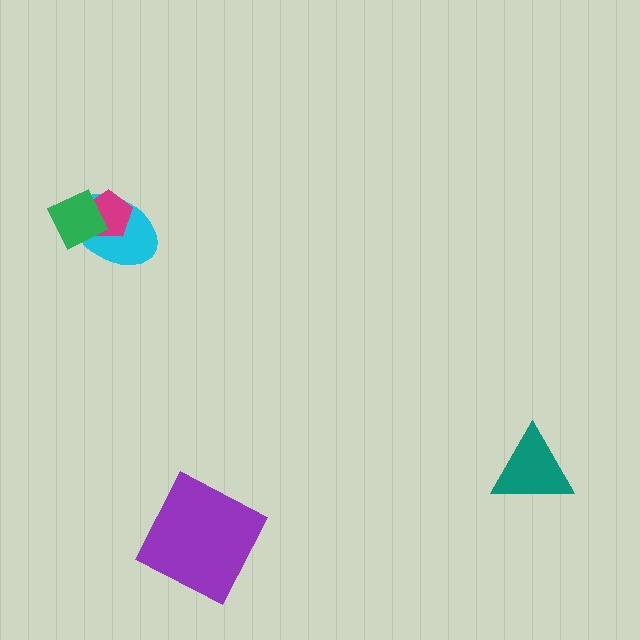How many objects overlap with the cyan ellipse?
2 objects overlap with the cyan ellipse.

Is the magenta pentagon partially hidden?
Yes, it is partially covered by another shape.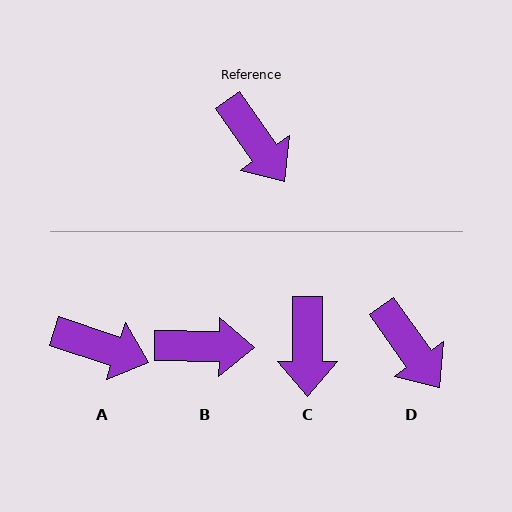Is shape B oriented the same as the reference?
No, it is off by about 54 degrees.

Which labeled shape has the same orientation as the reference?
D.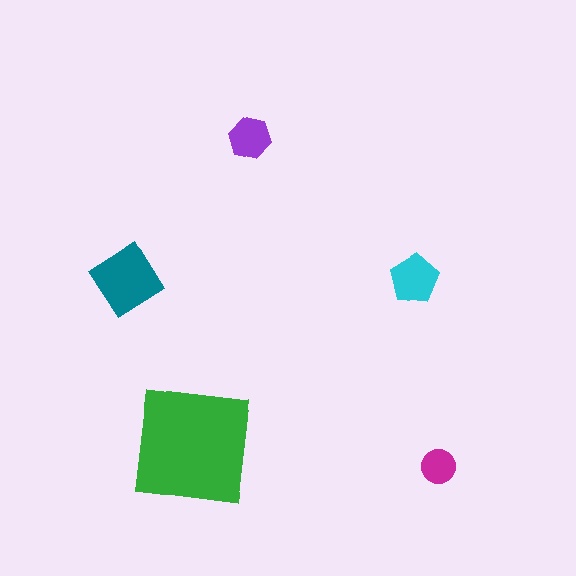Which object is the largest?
The green square.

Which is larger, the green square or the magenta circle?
The green square.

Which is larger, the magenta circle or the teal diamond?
The teal diamond.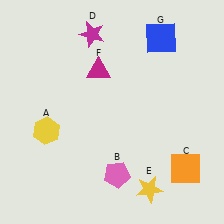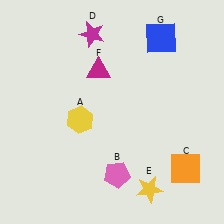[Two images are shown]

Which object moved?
The yellow hexagon (A) moved right.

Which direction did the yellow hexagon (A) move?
The yellow hexagon (A) moved right.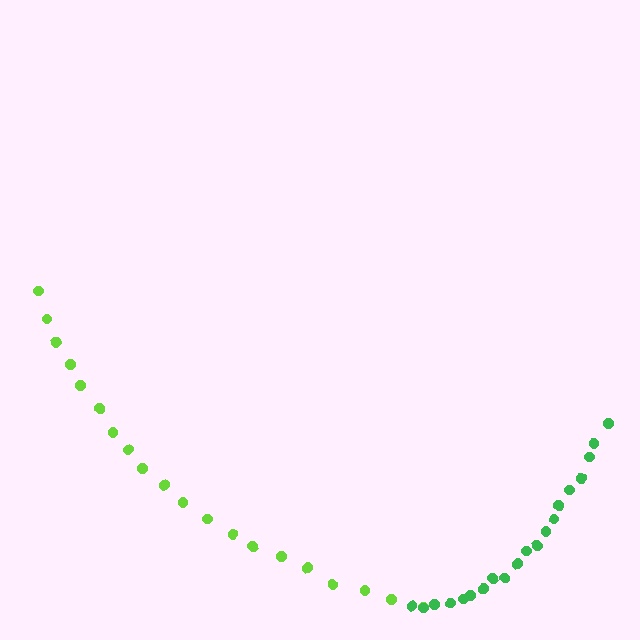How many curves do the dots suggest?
There are 2 distinct paths.